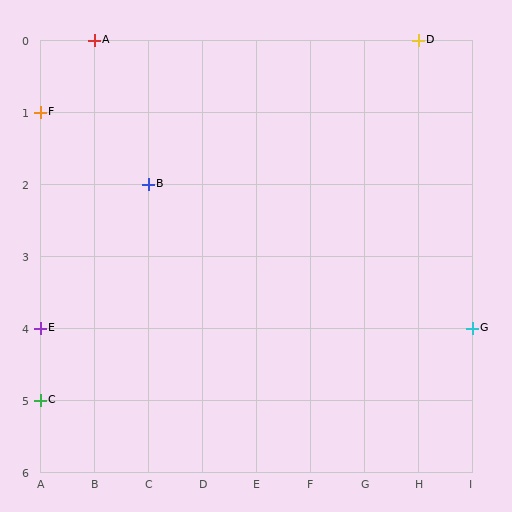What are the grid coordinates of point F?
Point F is at grid coordinates (A, 1).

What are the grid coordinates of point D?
Point D is at grid coordinates (H, 0).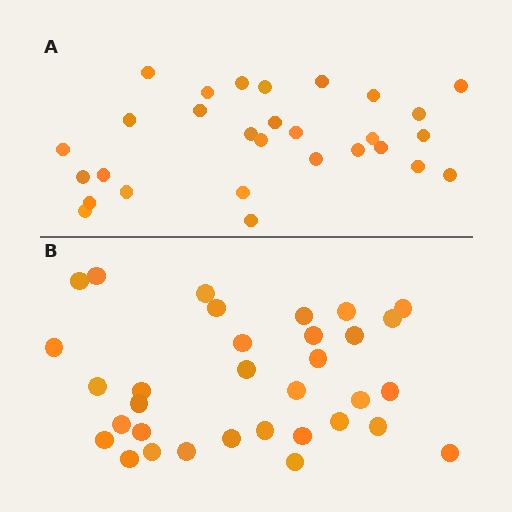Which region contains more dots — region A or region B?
Region B (the bottom region) has more dots.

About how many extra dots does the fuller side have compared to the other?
Region B has about 4 more dots than region A.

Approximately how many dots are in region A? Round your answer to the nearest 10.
About 30 dots. (The exact count is 29, which rounds to 30.)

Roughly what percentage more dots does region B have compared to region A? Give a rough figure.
About 15% more.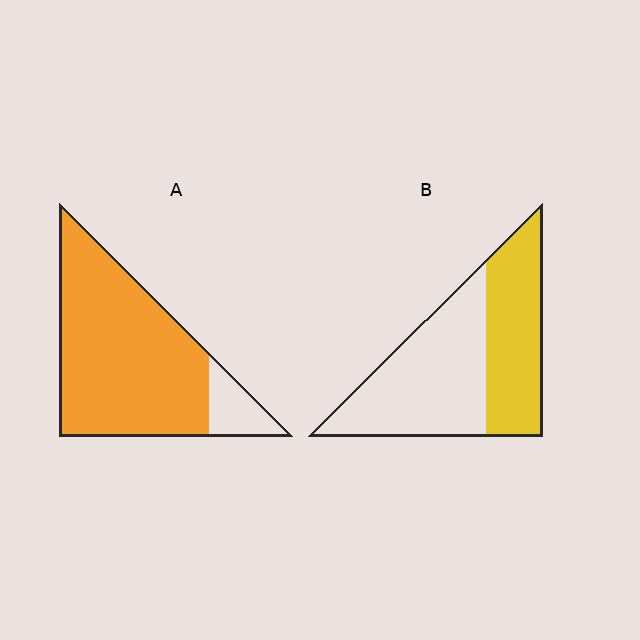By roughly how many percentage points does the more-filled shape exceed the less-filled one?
By roughly 45 percentage points (A over B).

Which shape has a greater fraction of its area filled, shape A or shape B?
Shape A.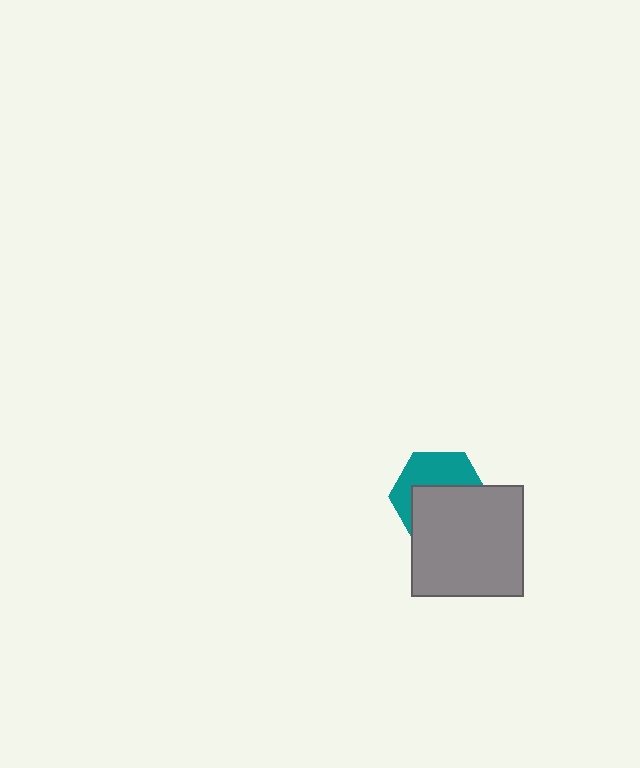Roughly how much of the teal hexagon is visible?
A small part of it is visible (roughly 45%).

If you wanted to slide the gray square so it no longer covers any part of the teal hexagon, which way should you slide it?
Slide it down — that is the most direct way to separate the two shapes.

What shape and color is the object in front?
The object in front is a gray square.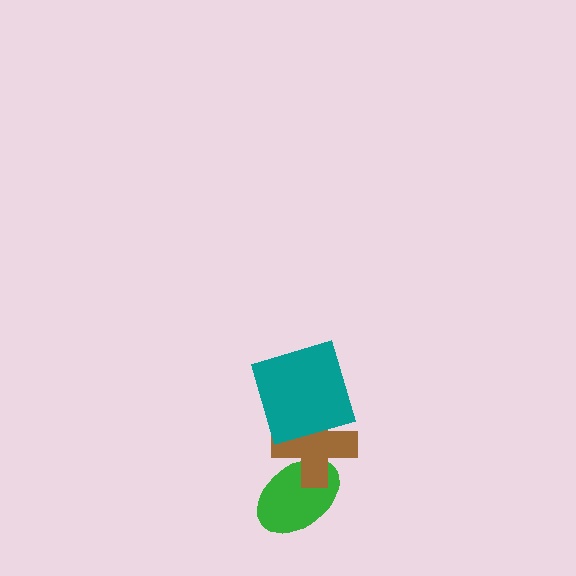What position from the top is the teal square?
The teal square is 1st from the top.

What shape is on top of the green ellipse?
The brown cross is on top of the green ellipse.